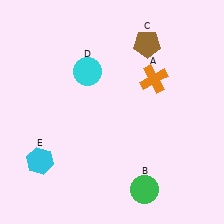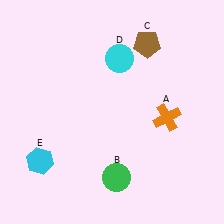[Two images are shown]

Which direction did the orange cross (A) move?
The orange cross (A) moved down.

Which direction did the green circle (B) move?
The green circle (B) moved left.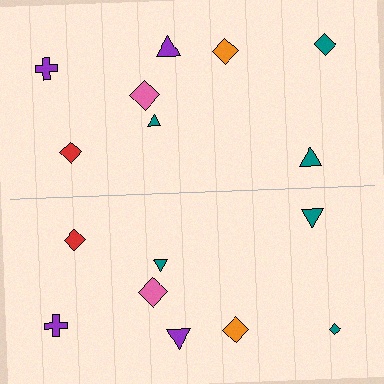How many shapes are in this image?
There are 16 shapes in this image.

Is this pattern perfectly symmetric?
No, the pattern is not perfectly symmetric. The teal diamond on the bottom side has a different size than its mirror counterpart.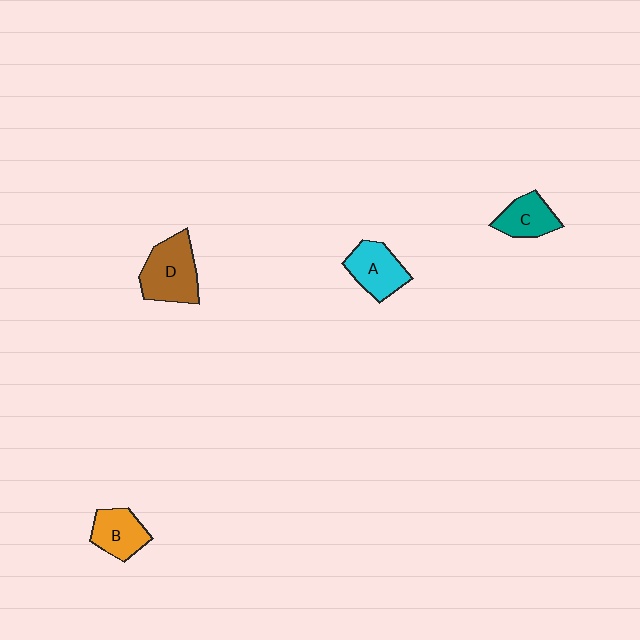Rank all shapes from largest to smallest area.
From largest to smallest: D (brown), A (cyan), B (orange), C (teal).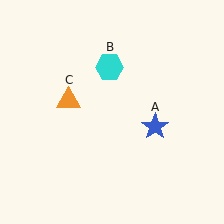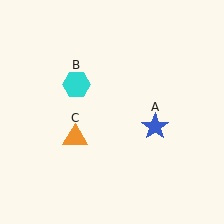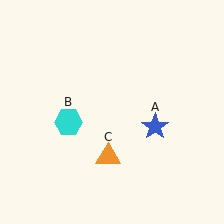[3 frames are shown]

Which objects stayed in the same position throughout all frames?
Blue star (object A) remained stationary.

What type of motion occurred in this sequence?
The cyan hexagon (object B), orange triangle (object C) rotated counterclockwise around the center of the scene.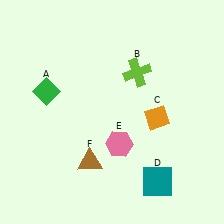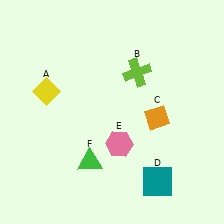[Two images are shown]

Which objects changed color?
A changed from green to yellow. F changed from brown to green.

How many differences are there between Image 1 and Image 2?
There are 2 differences between the two images.